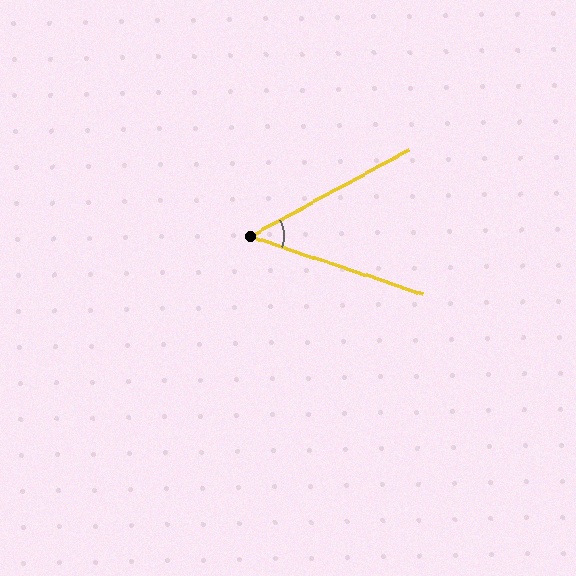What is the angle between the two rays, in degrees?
Approximately 47 degrees.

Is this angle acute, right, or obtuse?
It is acute.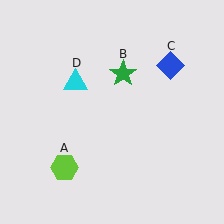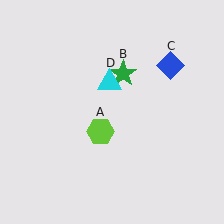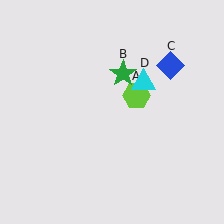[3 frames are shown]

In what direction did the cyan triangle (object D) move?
The cyan triangle (object D) moved right.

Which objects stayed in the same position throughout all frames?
Green star (object B) and blue diamond (object C) remained stationary.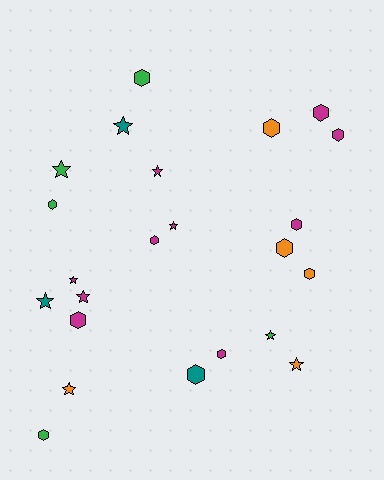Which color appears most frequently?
Magenta, with 10 objects.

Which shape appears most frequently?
Hexagon, with 13 objects.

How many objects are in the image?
There are 23 objects.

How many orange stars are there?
There are 2 orange stars.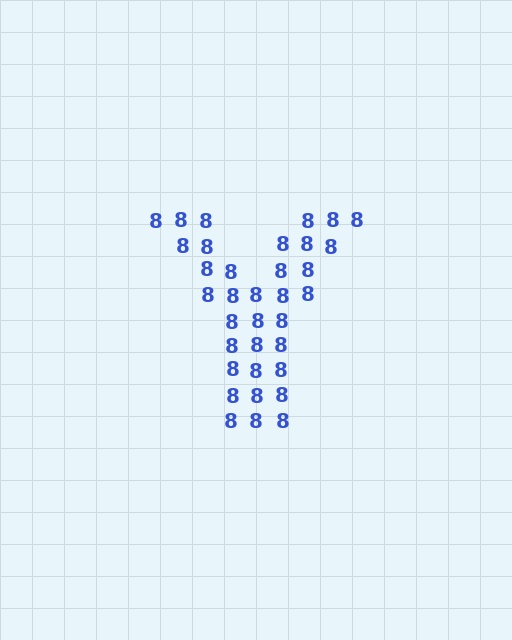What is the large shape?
The large shape is the letter Y.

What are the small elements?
The small elements are digit 8's.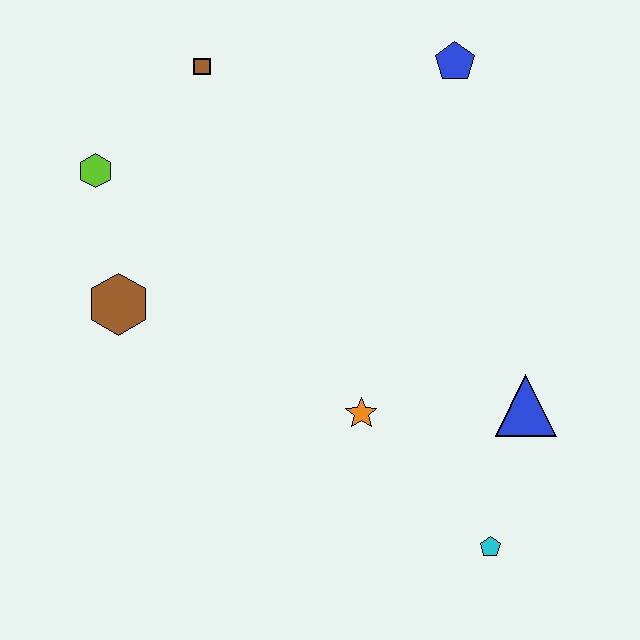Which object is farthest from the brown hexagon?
The cyan pentagon is farthest from the brown hexagon.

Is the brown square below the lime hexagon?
No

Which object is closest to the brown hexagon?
The lime hexagon is closest to the brown hexagon.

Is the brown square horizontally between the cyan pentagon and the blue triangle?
No